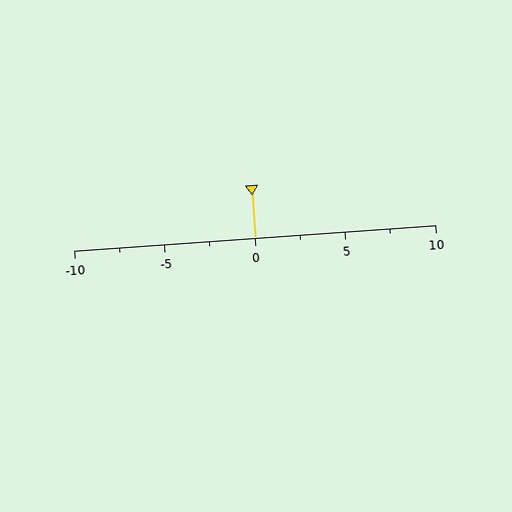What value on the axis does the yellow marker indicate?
The marker indicates approximately 0.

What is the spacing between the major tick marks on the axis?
The major ticks are spaced 5 apart.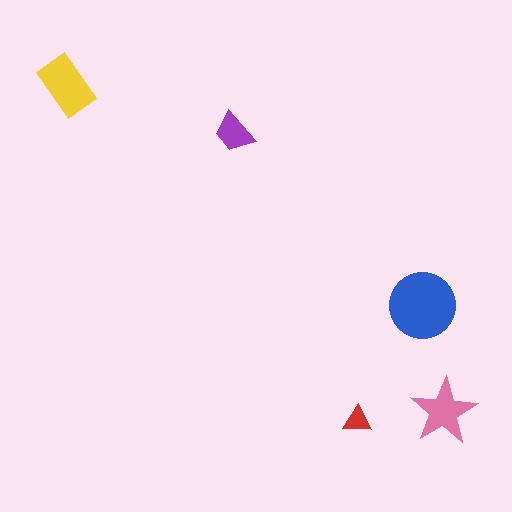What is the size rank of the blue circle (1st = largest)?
1st.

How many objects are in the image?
There are 5 objects in the image.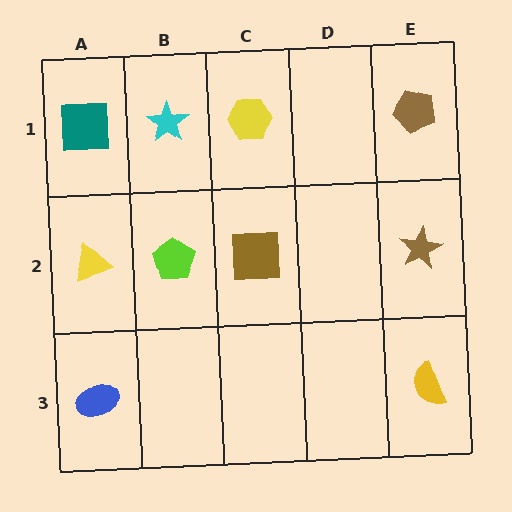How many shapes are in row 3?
2 shapes.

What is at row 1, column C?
A yellow hexagon.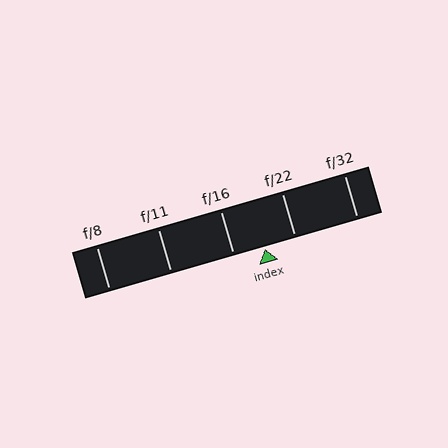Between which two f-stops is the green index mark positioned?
The index mark is between f/16 and f/22.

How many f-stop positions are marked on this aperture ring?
There are 5 f-stop positions marked.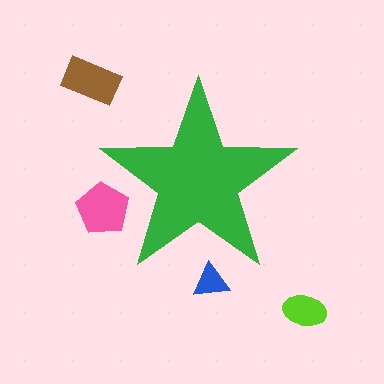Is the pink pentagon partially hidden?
Yes, the pink pentagon is partially hidden behind the green star.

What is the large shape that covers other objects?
A green star.